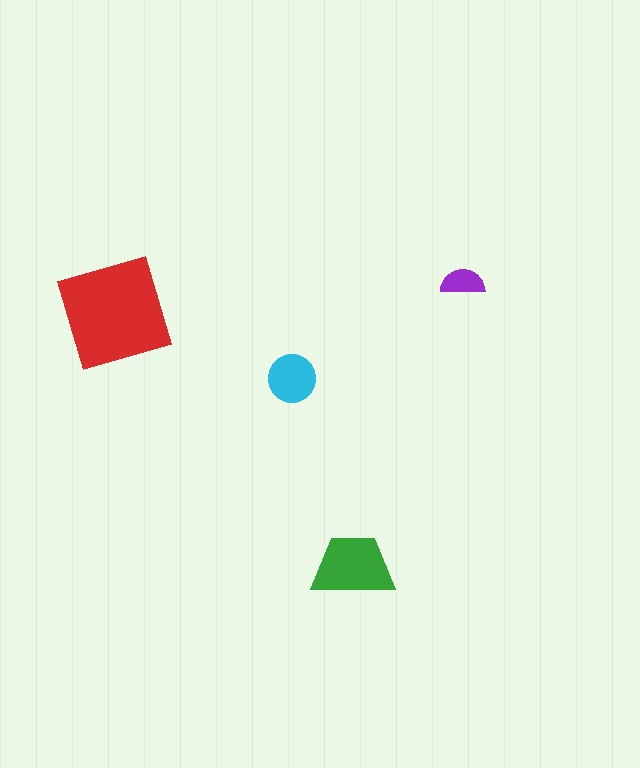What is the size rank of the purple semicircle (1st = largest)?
4th.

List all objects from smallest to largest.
The purple semicircle, the cyan circle, the green trapezoid, the red diamond.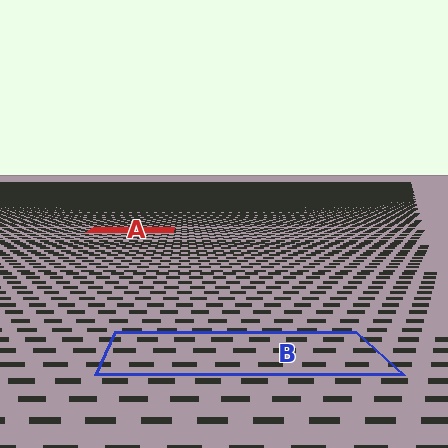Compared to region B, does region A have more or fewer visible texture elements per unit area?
Region A has more texture elements per unit area — they are packed more densely because it is farther away.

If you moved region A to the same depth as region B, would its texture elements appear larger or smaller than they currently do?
They would appear larger. At a closer depth, the same texture elements are projected at a bigger on-screen size.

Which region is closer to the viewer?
Region B is closer. The texture elements there are larger and more spread out.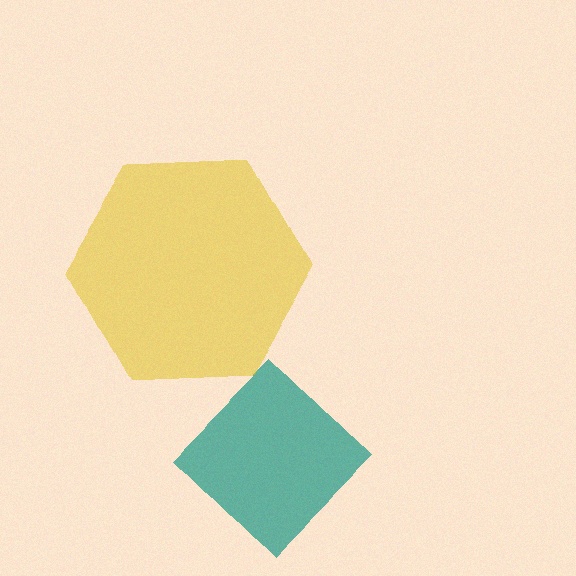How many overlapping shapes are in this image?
There are 2 overlapping shapes in the image.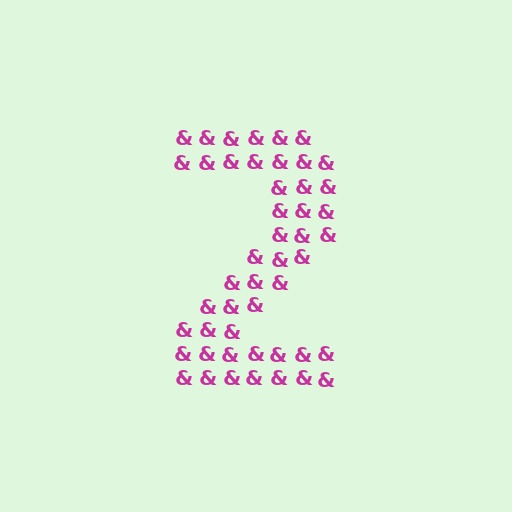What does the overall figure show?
The overall figure shows the digit 2.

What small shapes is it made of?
It is made of small ampersands.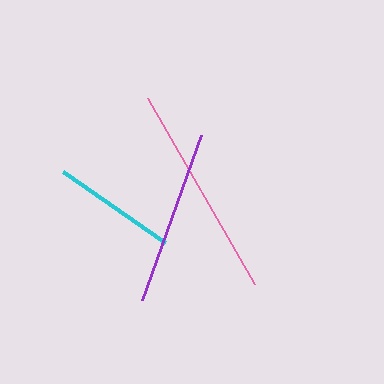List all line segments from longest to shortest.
From longest to shortest: pink, purple, cyan.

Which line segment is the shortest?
The cyan line is the shortest at approximately 124 pixels.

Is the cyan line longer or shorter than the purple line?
The purple line is longer than the cyan line.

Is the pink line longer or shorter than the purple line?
The pink line is longer than the purple line.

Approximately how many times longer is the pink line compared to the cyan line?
The pink line is approximately 1.7 times the length of the cyan line.